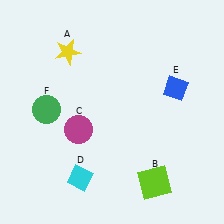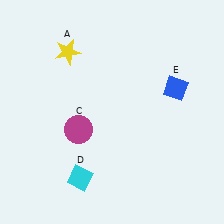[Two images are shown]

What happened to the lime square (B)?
The lime square (B) was removed in Image 2. It was in the bottom-right area of Image 1.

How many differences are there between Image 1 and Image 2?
There are 2 differences between the two images.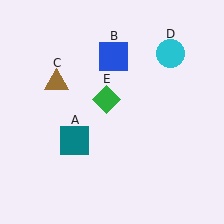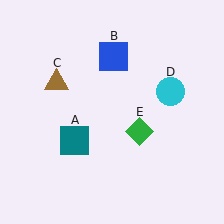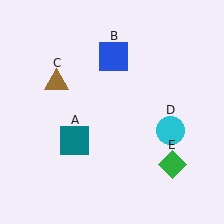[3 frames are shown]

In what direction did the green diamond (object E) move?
The green diamond (object E) moved down and to the right.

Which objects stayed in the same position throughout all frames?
Teal square (object A) and blue square (object B) and brown triangle (object C) remained stationary.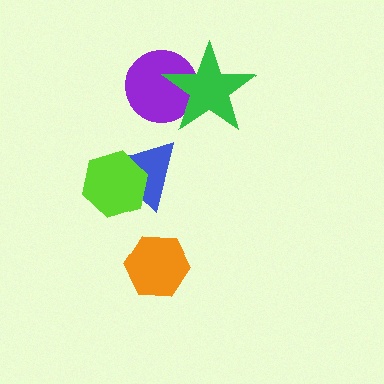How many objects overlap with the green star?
1 object overlaps with the green star.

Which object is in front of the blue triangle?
The lime hexagon is in front of the blue triangle.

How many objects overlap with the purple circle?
1 object overlaps with the purple circle.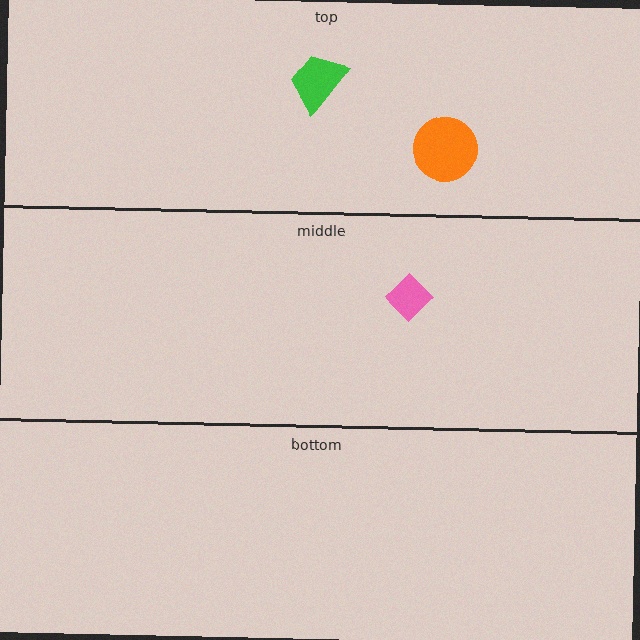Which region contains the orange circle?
The top region.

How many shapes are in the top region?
2.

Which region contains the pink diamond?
The middle region.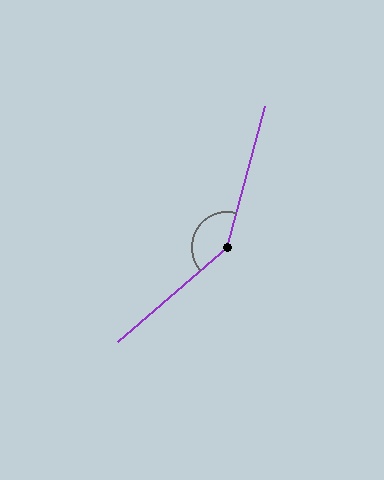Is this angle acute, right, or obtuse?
It is obtuse.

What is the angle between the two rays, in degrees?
Approximately 146 degrees.